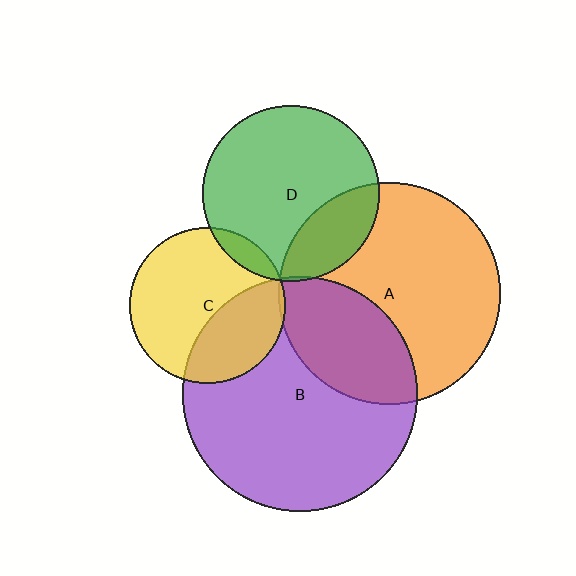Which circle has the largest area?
Circle B (purple).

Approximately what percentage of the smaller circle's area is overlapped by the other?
Approximately 35%.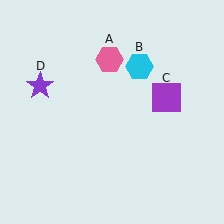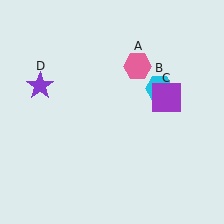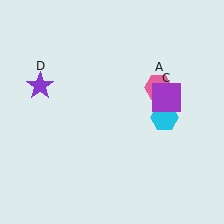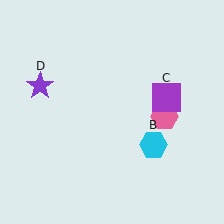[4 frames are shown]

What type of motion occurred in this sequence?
The pink hexagon (object A), cyan hexagon (object B) rotated clockwise around the center of the scene.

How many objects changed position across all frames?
2 objects changed position: pink hexagon (object A), cyan hexagon (object B).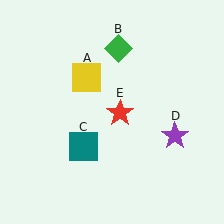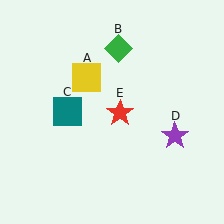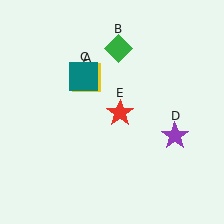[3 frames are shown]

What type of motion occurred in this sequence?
The teal square (object C) rotated clockwise around the center of the scene.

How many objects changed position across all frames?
1 object changed position: teal square (object C).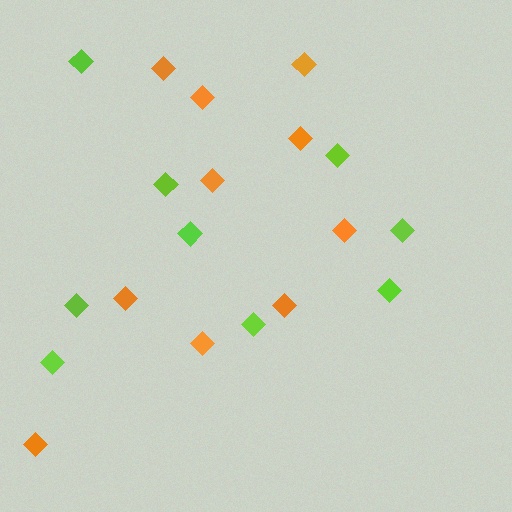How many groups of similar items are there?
There are 2 groups: one group of orange diamonds (10) and one group of lime diamonds (9).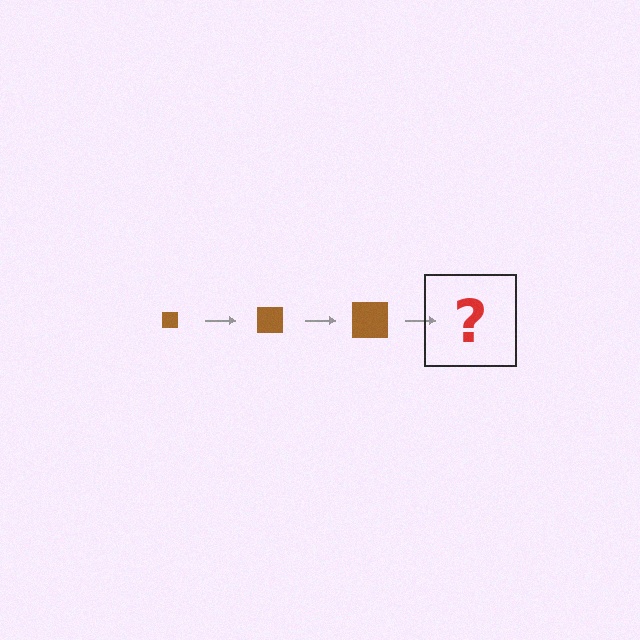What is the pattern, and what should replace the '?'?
The pattern is that the square gets progressively larger each step. The '?' should be a brown square, larger than the previous one.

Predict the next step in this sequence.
The next step is a brown square, larger than the previous one.